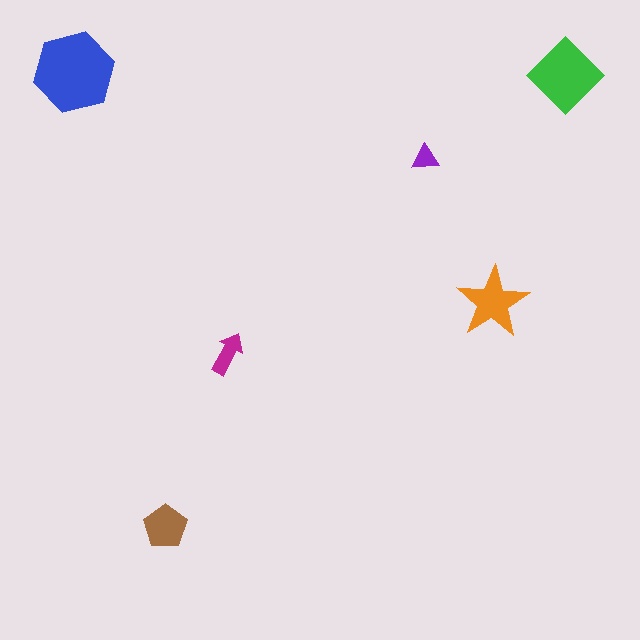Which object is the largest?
The blue hexagon.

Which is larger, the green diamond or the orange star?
The green diamond.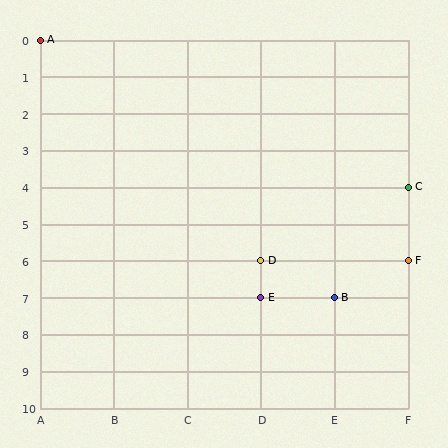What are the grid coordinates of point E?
Point E is at grid coordinates (D, 7).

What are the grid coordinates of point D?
Point D is at grid coordinates (D, 6).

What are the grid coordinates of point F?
Point F is at grid coordinates (F, 6).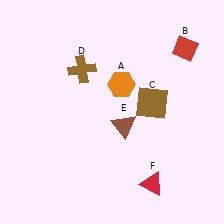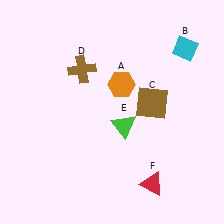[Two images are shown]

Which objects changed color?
B changed from red to cyan. E changed from brown to green.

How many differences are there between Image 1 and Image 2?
There are 2 differences between the two images.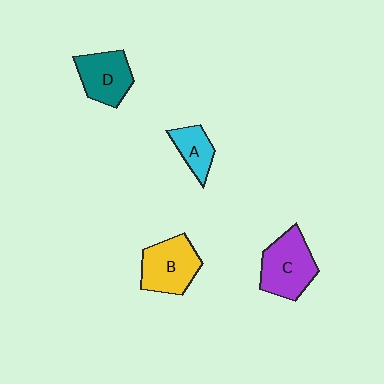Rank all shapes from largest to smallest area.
From largest to smallest: C (purple), B (yellow), D (teal), A (cyan).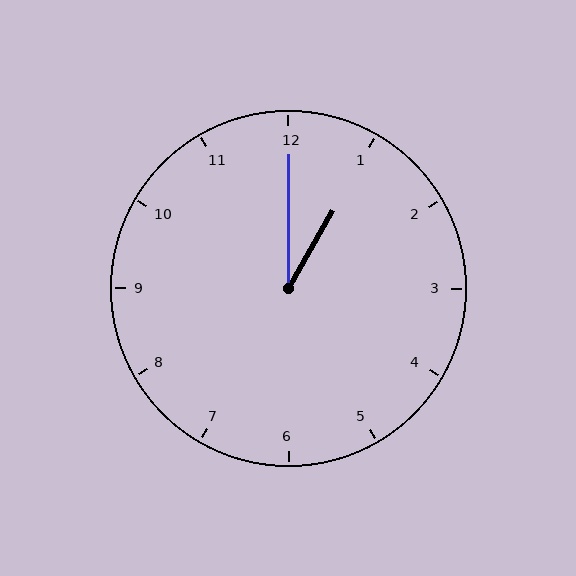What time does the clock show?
1:00.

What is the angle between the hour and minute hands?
Approximately 30 degrees.